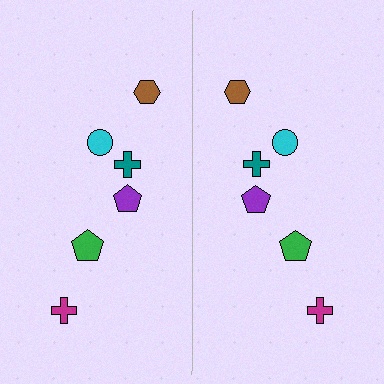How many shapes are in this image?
There are 12 shapes in this image.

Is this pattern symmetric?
Yes, this pattern has bilateral (reflection) symmetry.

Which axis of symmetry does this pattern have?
The pattern has a vertical axis of symmetry running through the center of the image.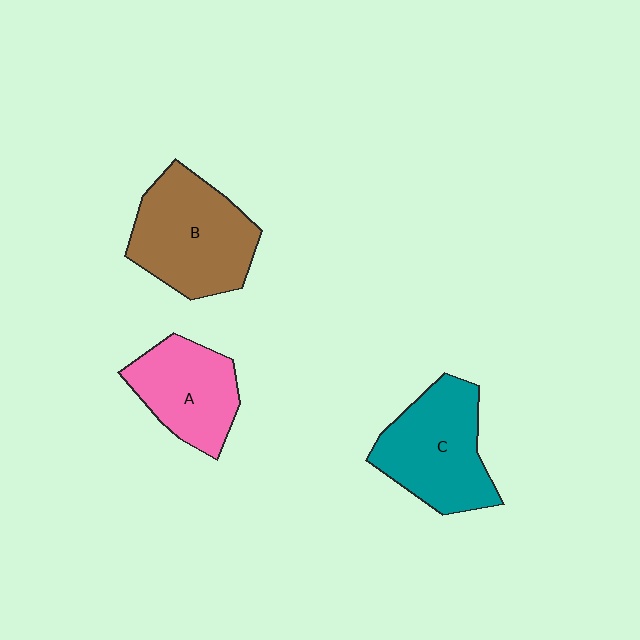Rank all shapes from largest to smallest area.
From largest to smallest: B (brown), C (teal), A (pink).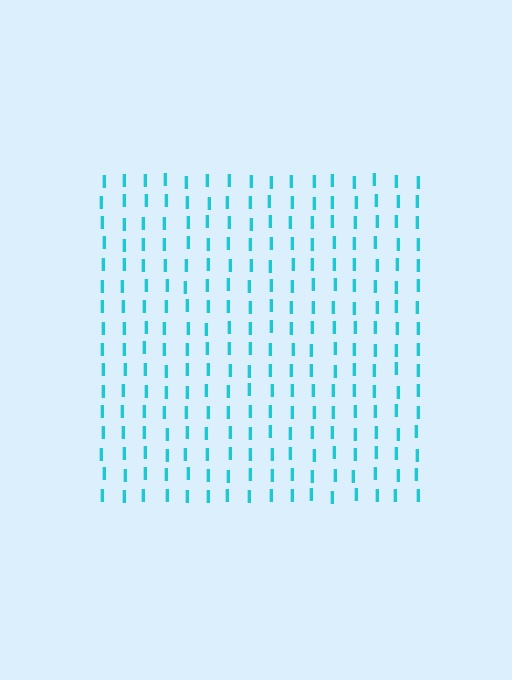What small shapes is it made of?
It is made of small letter I's.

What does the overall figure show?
The overall figure shows a square.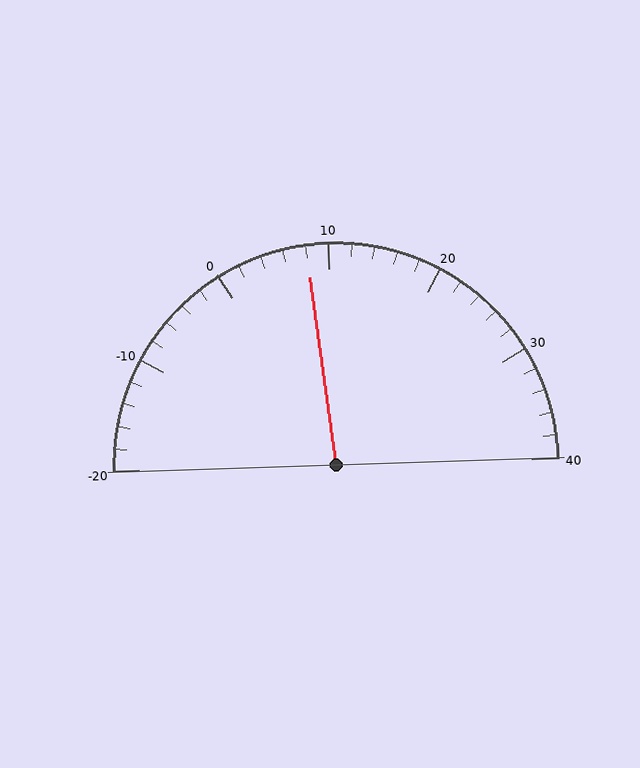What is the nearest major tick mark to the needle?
The nearest major tick mark is 10.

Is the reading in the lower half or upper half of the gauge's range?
The reading is in the lower half of the range (-20 to 40).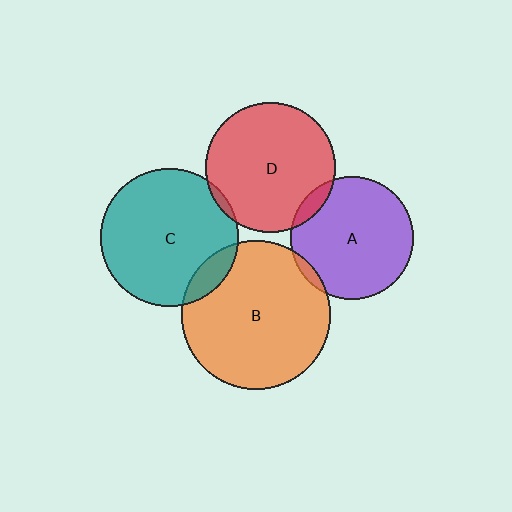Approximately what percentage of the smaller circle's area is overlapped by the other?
Approximately 5%.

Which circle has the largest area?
Circle B (orange).